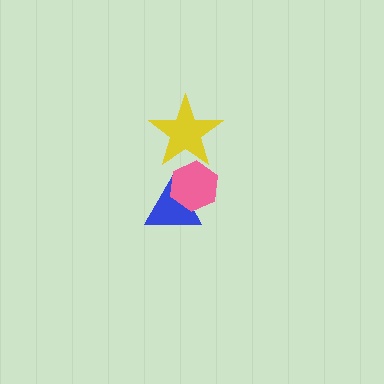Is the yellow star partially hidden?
No, no other shape covers it.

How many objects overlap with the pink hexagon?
2 objects overlap with the pink hexagon.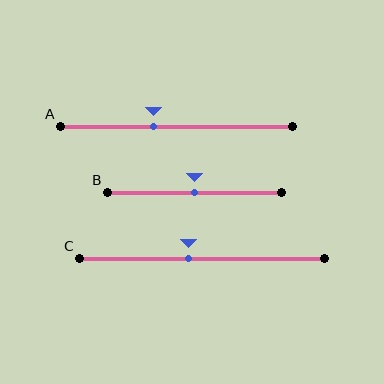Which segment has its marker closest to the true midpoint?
Segment B has its marker closest to the true midpoint.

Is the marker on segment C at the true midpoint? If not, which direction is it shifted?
No, the marker on segment C is shifted to the left by about 5% of the segment length.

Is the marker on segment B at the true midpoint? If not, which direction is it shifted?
Yes, the marker on segment B is at the true midpoint.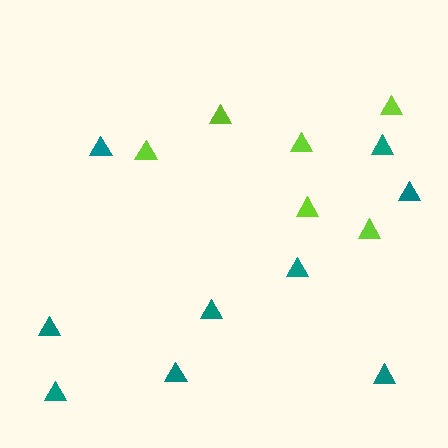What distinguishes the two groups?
There are 2 groups: one group of lime triangles (6) and one group of teal triangles (9).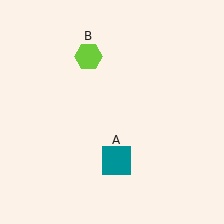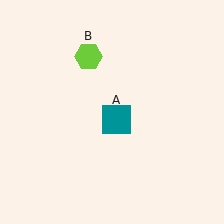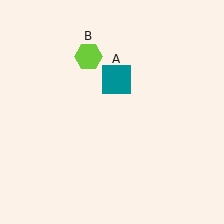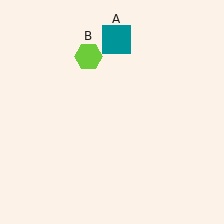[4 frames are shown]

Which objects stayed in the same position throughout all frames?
Lime hexagon (object B) remained stationary.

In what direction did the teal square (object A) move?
The teal square (object A) moved up.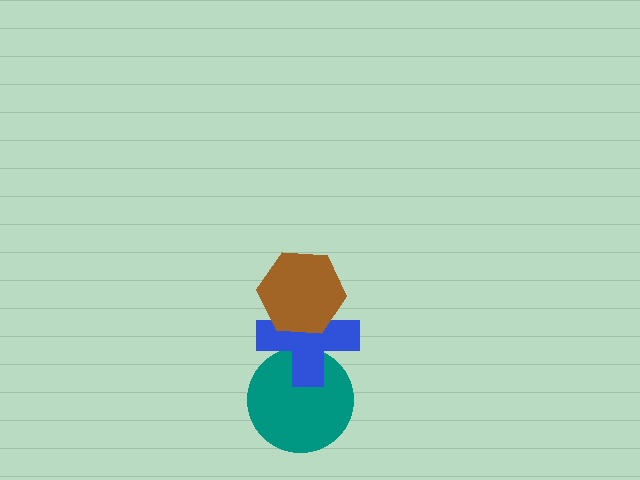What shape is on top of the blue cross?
The brown hexagon is on top of the blue cross.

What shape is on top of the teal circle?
The blue cross is on top of the teal circle.